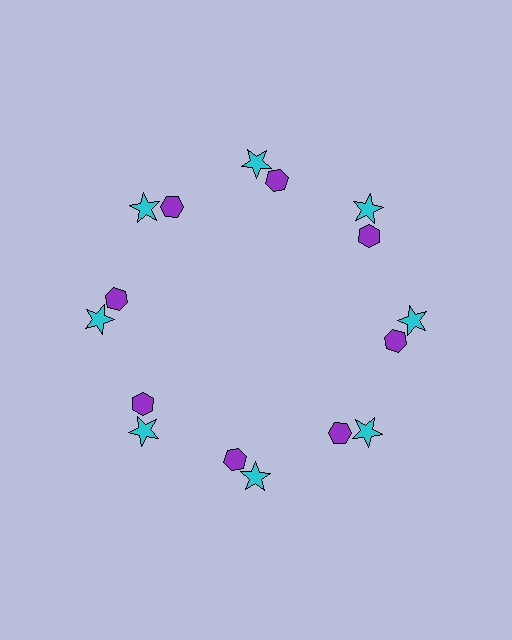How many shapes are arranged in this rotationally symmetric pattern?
There are 16 shapes, arranged in 8 groups of 2.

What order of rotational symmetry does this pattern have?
This pattern has 8-fold rotational symmetry.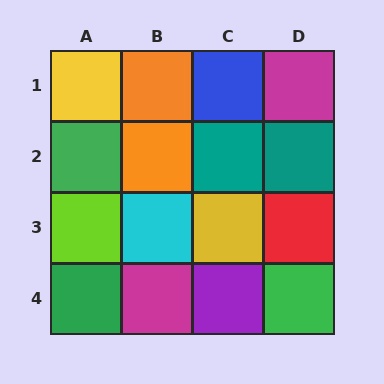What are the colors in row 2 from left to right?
Green, orange, teal, teal.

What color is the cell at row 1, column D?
Magenta.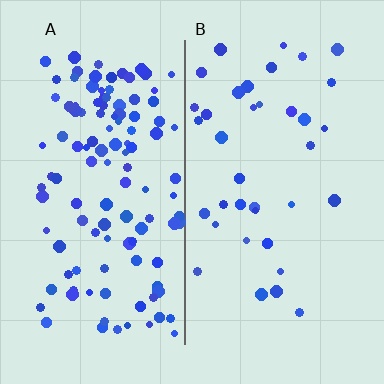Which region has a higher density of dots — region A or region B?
A (the left).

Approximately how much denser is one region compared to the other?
Approximately 3.2× — region A over region B.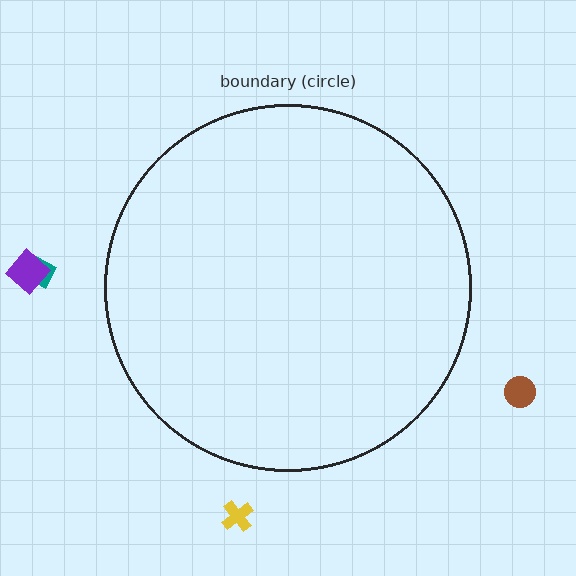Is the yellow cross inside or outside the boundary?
Outside.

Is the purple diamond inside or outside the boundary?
Outside.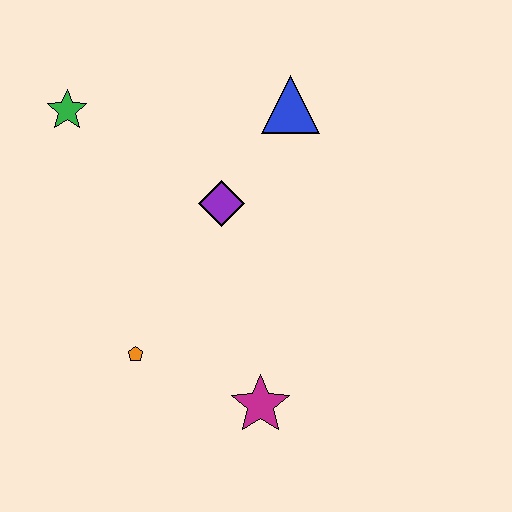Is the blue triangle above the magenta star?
Yes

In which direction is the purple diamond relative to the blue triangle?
The purple diamond is below the blue triangle.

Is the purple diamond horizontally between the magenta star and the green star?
Yes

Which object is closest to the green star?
The purple diamond is closest to the green star.